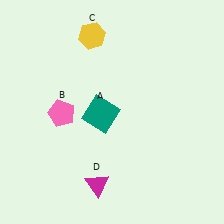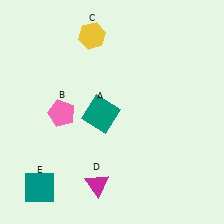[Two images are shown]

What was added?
A teal square (E) was added in Image 2.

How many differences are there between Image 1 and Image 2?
There is 1 difference between the two images.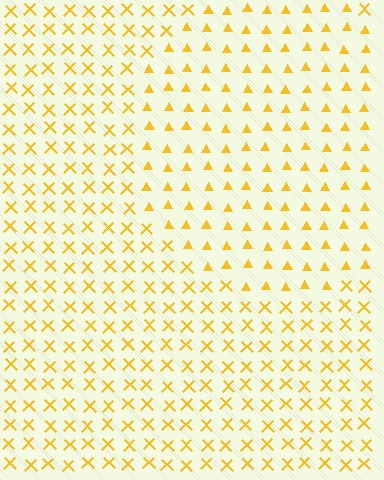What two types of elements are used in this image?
The image uses triangles inside the circle region and X marks outside it.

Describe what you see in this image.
The image is filled with small yellow elements arranged in a uniform grid. A circle-shaped region contains triangles, while the surrounding area contains X marks. The boundary is defined purely by the change in element shape.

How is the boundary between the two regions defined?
The boundary is defined by a change in element shape: triangles inside vs. X marks outside. All elements share the same color and spacing.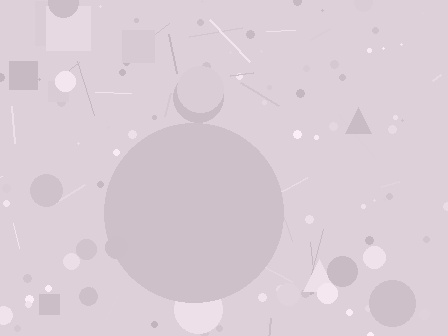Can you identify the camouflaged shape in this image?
The camouflaged shape is a circle.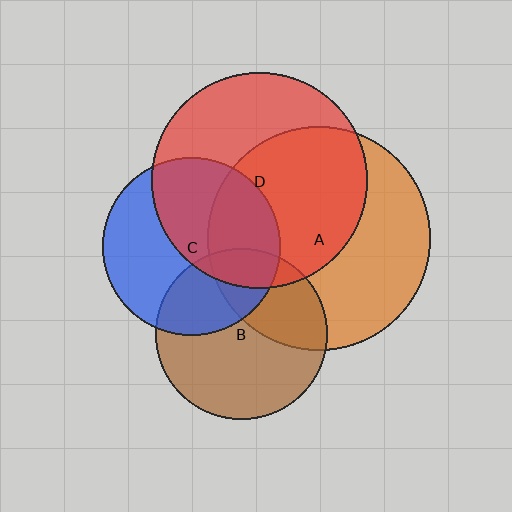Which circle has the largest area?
Circle A (orange).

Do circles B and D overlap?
Yes.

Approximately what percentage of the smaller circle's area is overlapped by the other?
Approximately 15%.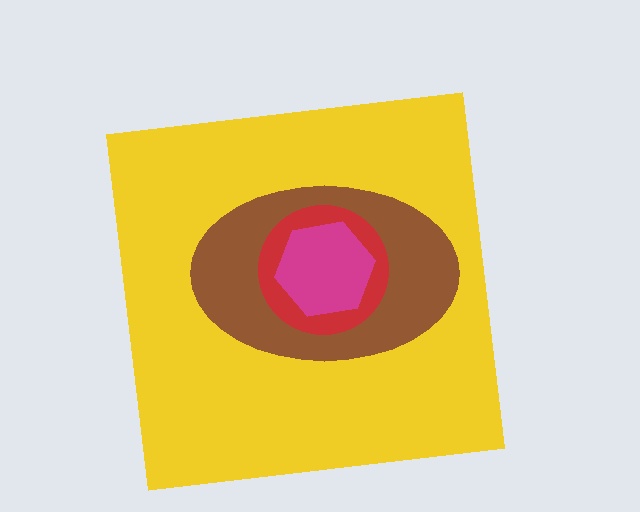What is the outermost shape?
The yellow square.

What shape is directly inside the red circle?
The magenta hexagon.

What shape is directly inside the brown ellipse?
The red circle.